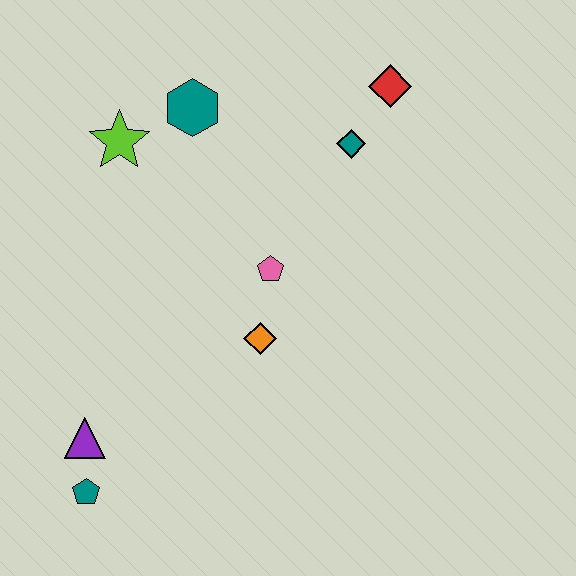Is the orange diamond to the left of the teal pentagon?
No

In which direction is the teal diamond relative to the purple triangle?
The teal diamond is above the purple triangle.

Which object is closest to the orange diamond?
The pink pentagon is closest to the orange diamond.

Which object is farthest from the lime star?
The teal pentagon is farthest from the lime star.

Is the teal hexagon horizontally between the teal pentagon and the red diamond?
Yes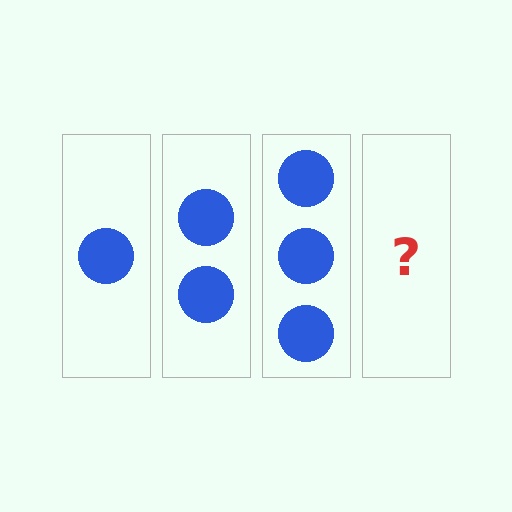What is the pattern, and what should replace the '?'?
The pattern is that each step adds one more circle. The '?' should be 4 circles.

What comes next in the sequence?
The next element should be 4 circles.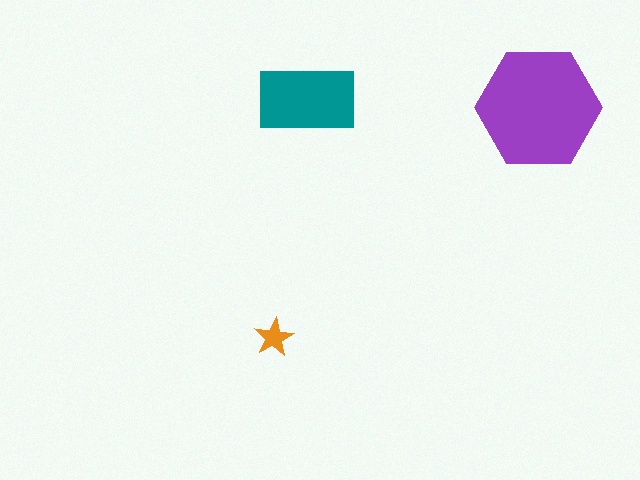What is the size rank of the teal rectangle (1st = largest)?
2nd.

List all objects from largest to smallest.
The purple hexagon, the teal rectangle, the orange star.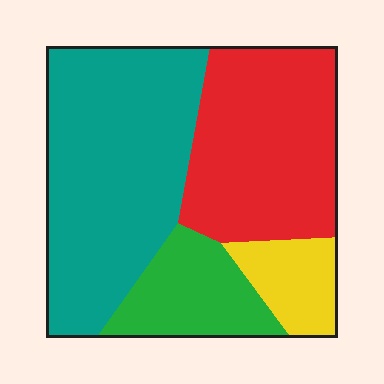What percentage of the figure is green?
Green takes up about one sixth (1/6) of the figure.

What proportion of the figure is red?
Red covers 33% of the figure.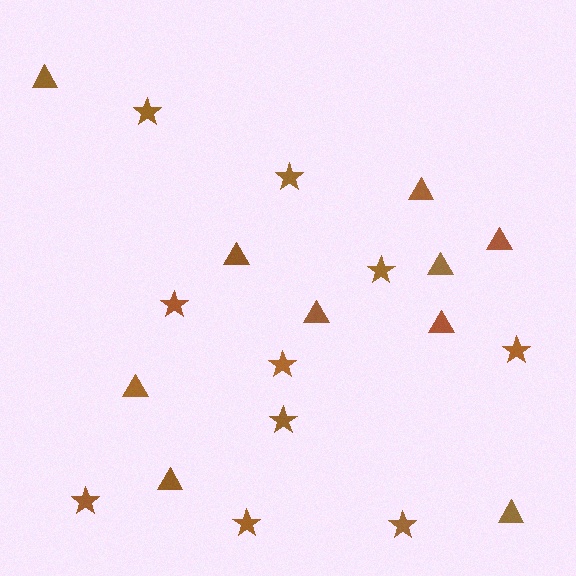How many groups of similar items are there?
There are 2 groups: one group of triangles (10) and one group of stars (10).